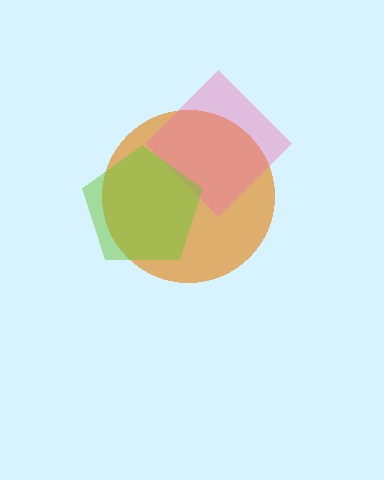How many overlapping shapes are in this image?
There are 3 overlapping shapes in the image.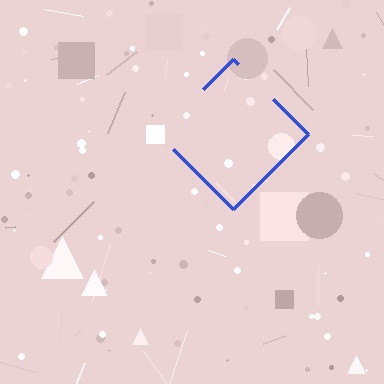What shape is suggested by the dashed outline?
The dashed outline suggests a diamond.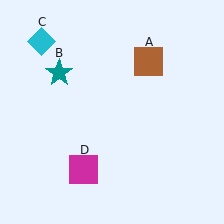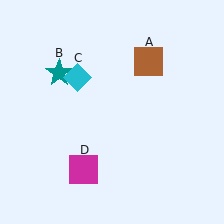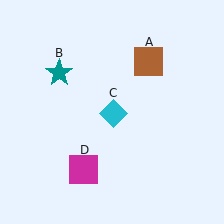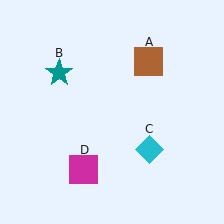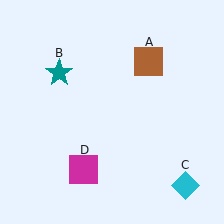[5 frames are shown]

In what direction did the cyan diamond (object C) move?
The cyan diamond (object C) moved down and to the right.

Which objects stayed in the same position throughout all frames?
Brown square (object A) and teal star (object B) and magenta square (object D) remained stationary.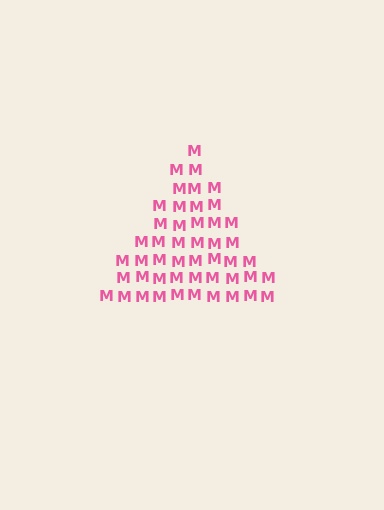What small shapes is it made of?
It is made of small letter M's.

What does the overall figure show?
The overall figure shows a triangle.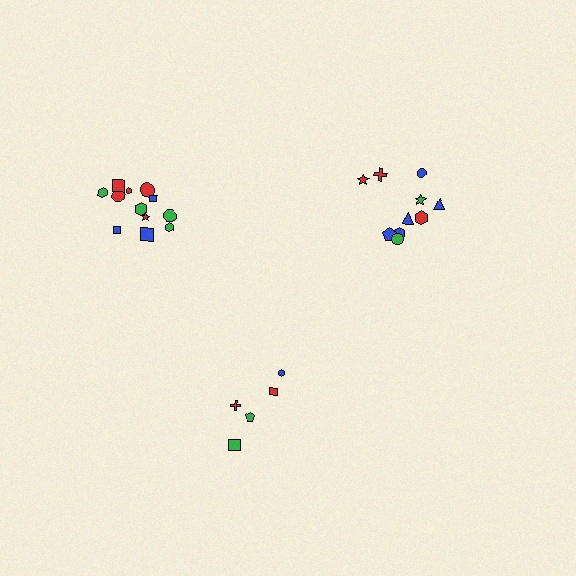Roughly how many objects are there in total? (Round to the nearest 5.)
Roughly 25 objects in total.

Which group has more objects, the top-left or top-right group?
The top-left group.